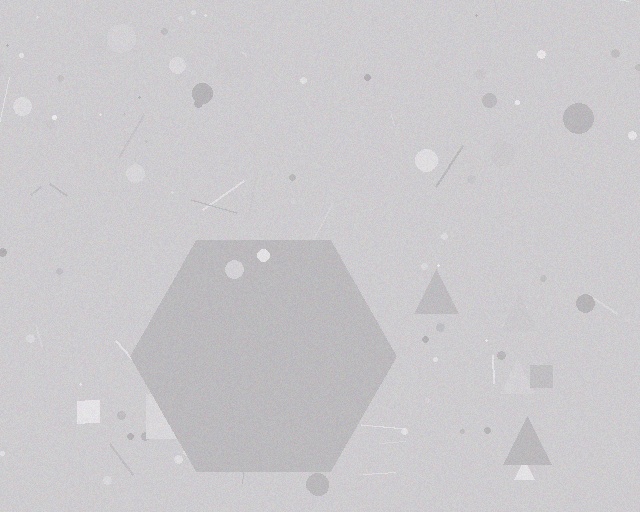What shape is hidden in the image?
A hexagon is hidden in the image.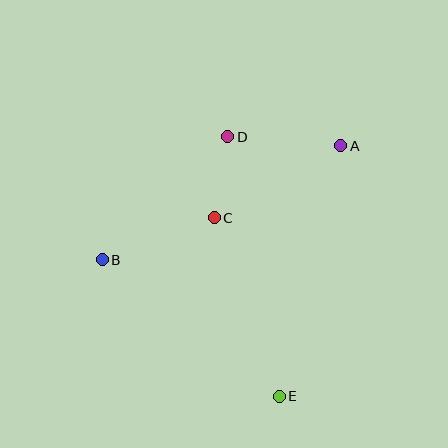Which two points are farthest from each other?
Points D and E are farthest from each other.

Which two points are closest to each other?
Points C and D are closest to each other.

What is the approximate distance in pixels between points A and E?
The distance between A and E is approximately 258 pixels.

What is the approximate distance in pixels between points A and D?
The distance between A and D is approximately 113 pixels.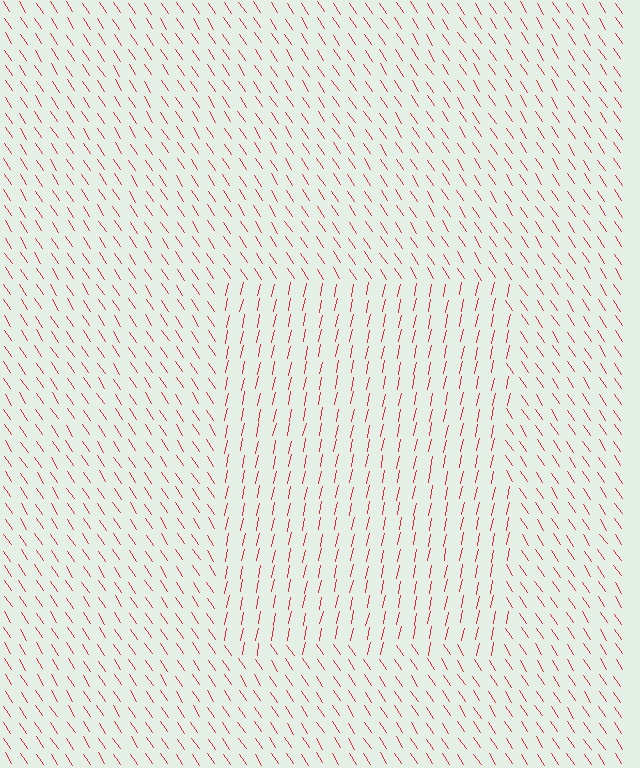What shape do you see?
I see a rectangle.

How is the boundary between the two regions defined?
The boundary is defined purely by a change in line orientation (approximately 45 degrees difference). All lines are the same color and thickness.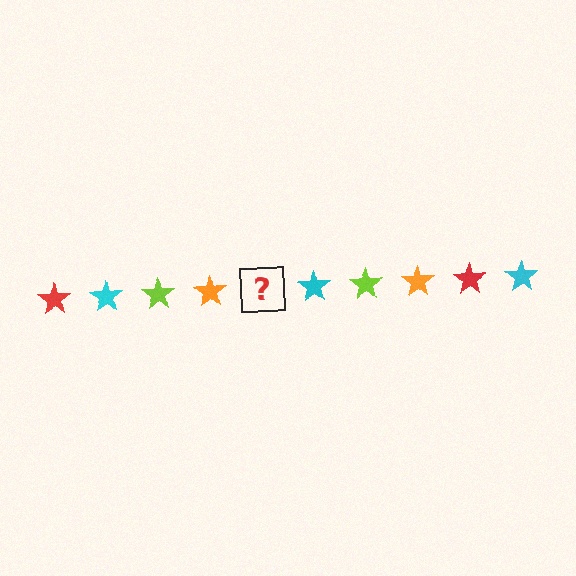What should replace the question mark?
The question mark should be replaced with a red star.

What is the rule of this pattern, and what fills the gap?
The rule is that the pattern cycles through red, cyan, lime, orange stars. The gap should be filled with a red star.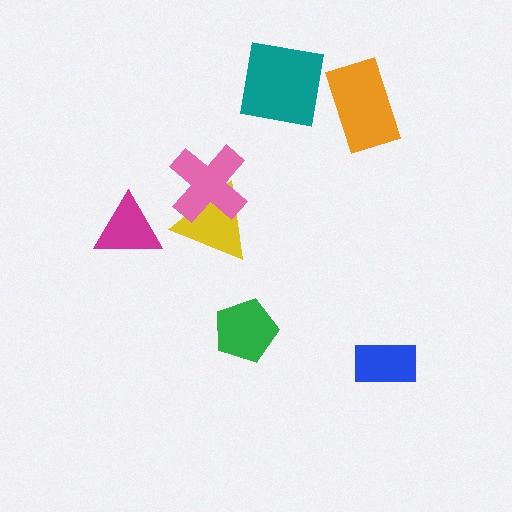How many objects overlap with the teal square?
0 objects overlap with the teal square.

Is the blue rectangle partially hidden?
No, no other shape covers it.